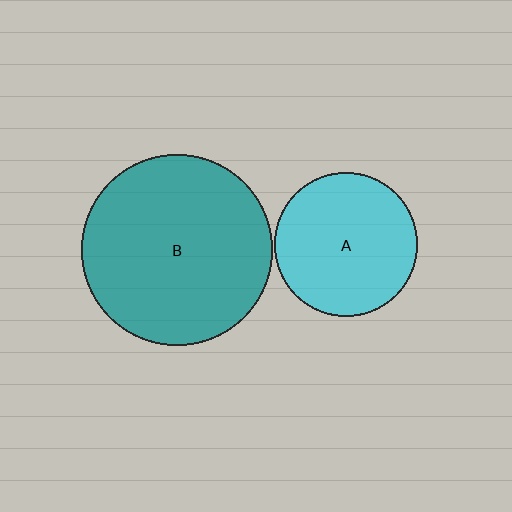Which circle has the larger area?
Circle B (teal).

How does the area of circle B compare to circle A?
Approximately 1.8 times.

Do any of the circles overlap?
No, none of the circles overlap.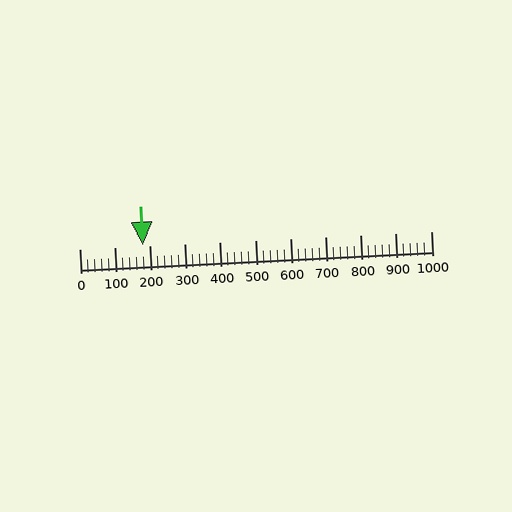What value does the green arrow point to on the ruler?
The green arrow points to approximately 180.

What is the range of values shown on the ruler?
The ruler shows values from 0 to 1000.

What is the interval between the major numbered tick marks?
The major tick marks are spaced 100 units apart.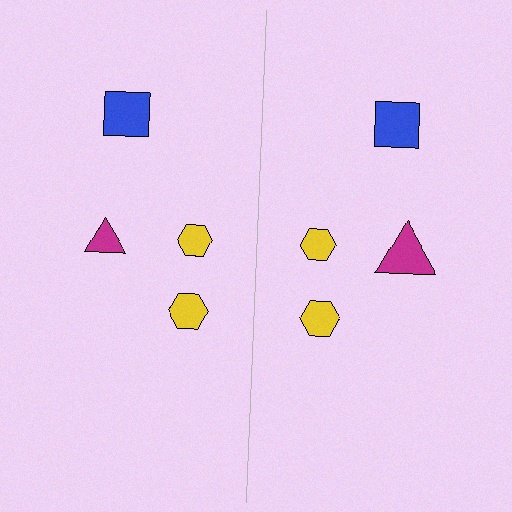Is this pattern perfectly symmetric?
No, the pattern is not perfectly symmetric. The magenta triangle on the right side has a different size than its mirror counterpart.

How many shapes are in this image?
There are 8 shapes in this image.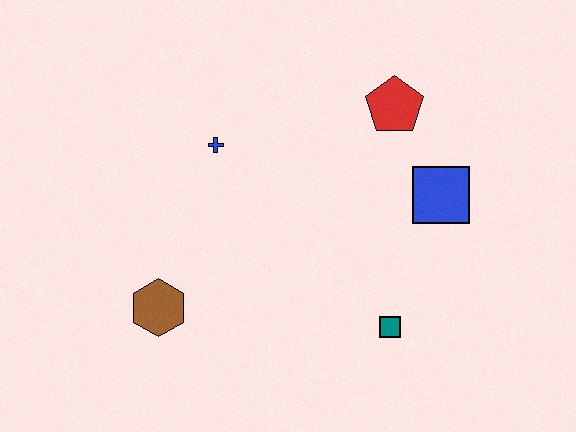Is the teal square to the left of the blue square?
Yes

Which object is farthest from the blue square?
The brown hexagon is farthest from the blue square.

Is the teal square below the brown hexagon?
Yes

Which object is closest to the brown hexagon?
The blue cross is closest to the brown hexagon.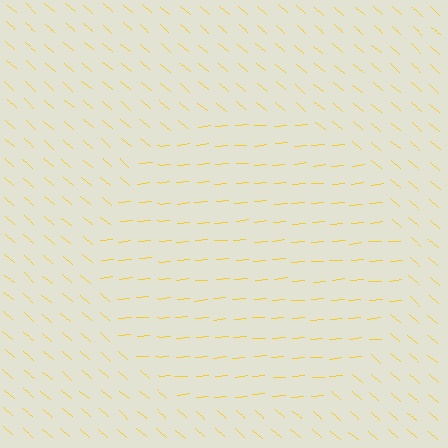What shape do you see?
I see a circle.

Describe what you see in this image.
The image is filled with small yellow line segments. A circle region in the image has lines oriented differently from the surrounding lines, creating a visible texture boundary.